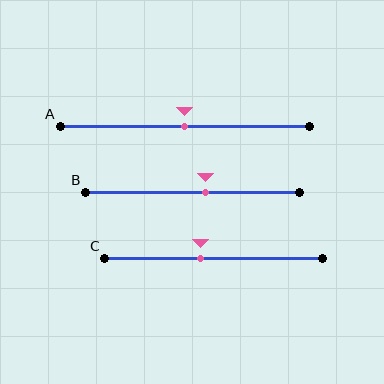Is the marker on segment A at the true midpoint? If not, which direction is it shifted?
Yes, the marker on segment A is at the true midpoint.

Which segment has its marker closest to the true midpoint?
Segment A has its marker closest to the true midpoint.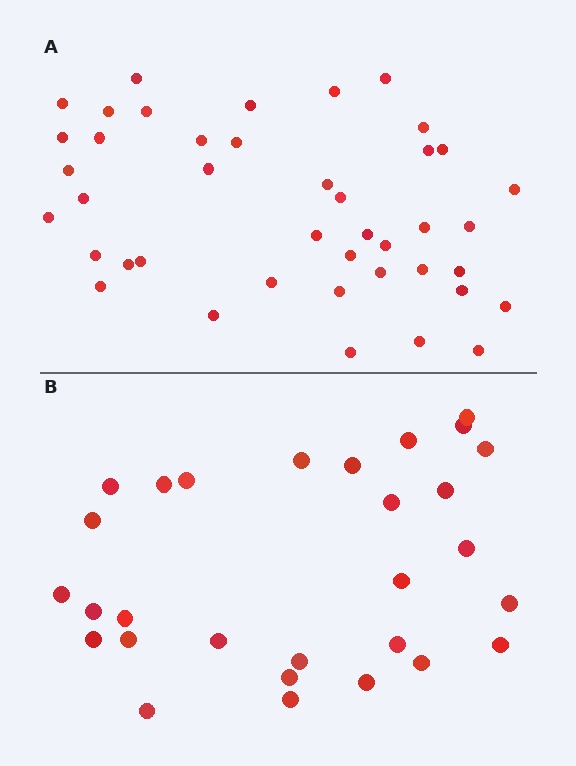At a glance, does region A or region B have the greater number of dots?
Region A (the top region) has more dots.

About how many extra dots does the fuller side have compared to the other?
Region A has approximately 15 more dots than region B.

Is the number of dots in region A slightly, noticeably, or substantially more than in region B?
Region A has noticeably more, but not dramatically so. The ratio is roughly 1.4 to 1.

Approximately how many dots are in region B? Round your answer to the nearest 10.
About 30 dots. (The exact count is 29, which rounds to 30.)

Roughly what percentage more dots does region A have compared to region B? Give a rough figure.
About 45% more.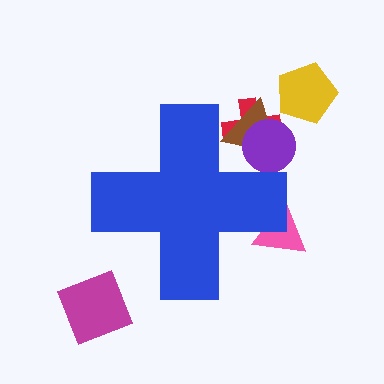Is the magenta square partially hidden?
No, the magenta square is fully visible.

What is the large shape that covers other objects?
A blue cross.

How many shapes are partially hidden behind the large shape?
4 shapes are partially hidden.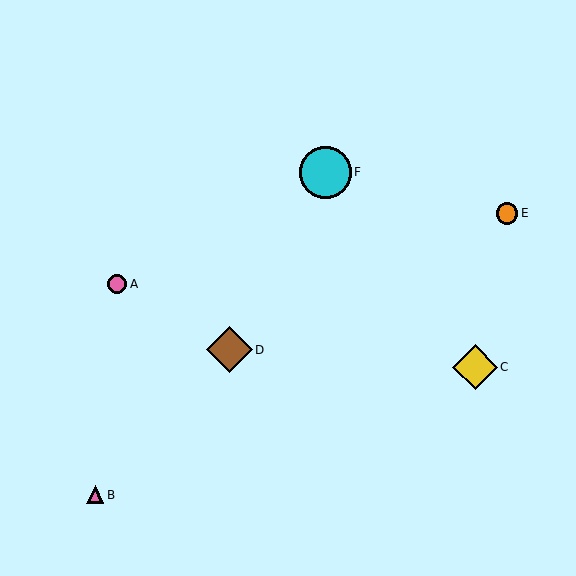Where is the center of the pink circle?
The center of the pink circle is at (117, 284).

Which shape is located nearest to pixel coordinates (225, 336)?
The brown diamond (labeled D) at (229, 350) is nearest to that location.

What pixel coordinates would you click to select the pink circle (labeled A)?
Click at (117, 284) to select the pink circle A.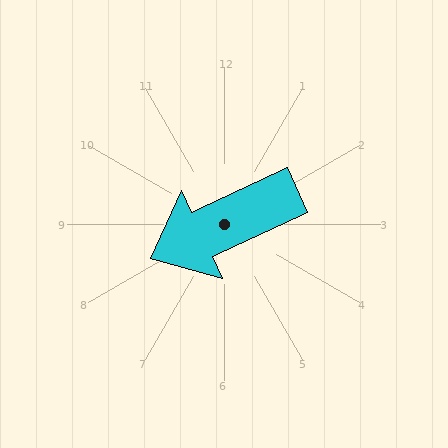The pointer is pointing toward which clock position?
Roughly 8 o'clock.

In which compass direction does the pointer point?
Southwest.